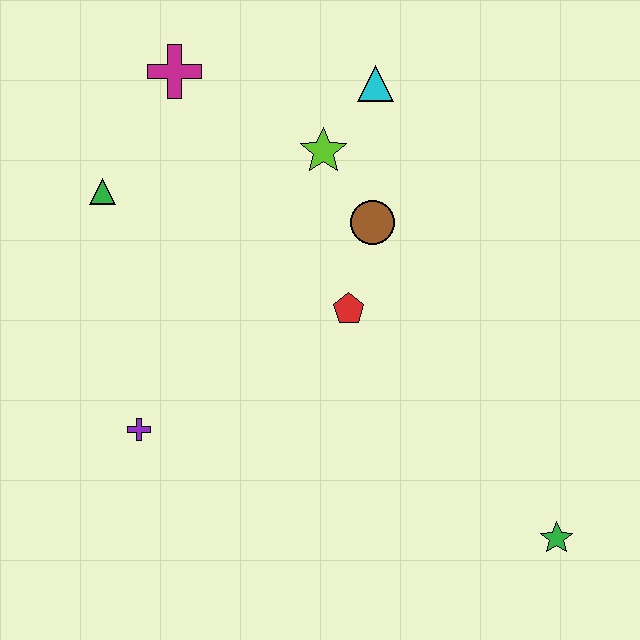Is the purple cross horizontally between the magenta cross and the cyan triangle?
No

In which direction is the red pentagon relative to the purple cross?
The red pentagon is to the right of the purple cross.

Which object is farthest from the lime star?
The green star is farthest from the lime star.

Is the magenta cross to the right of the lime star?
No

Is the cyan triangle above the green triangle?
Yes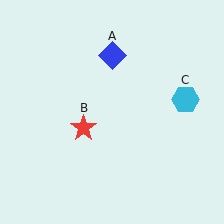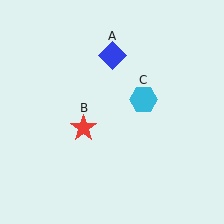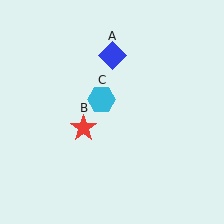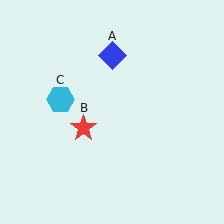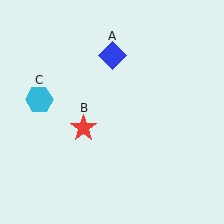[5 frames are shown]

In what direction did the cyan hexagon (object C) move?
The cyan hexagon (object C) moved left.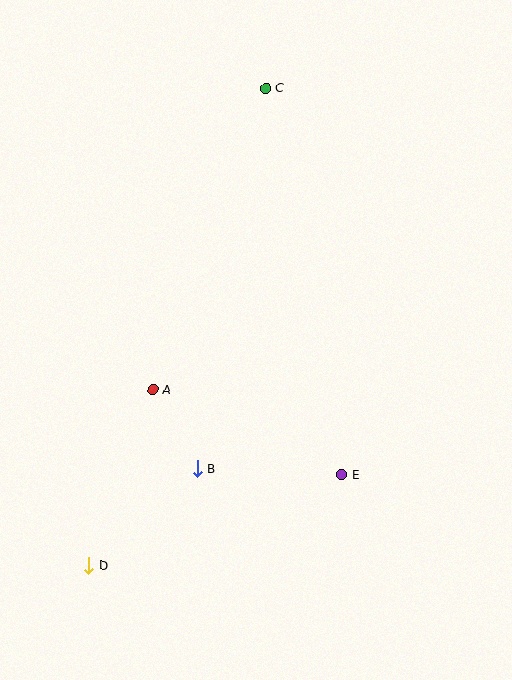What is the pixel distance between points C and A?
The distance between C and A is 322 pixels.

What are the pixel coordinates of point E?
Point E is at (342, 475).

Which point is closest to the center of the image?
Point A at (153, 390) is closest to the center.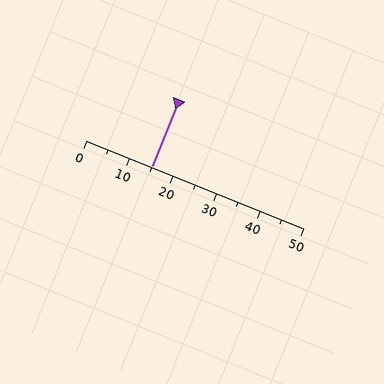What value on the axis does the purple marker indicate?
The marker indicates approximately 15.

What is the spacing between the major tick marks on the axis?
The major ticks are spaced 10 apart.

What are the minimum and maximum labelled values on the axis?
The axis runs from 0 to 50.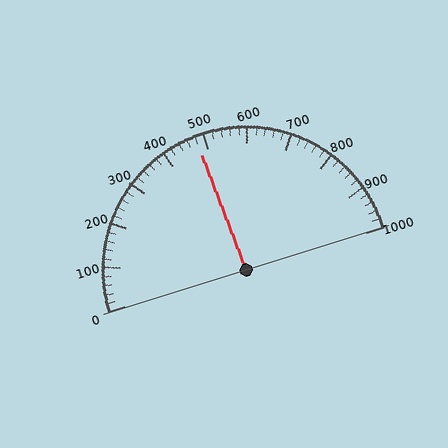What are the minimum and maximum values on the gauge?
The gauge ranges from 0 to 1000.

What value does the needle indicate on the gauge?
The needle indicates approximately 480.